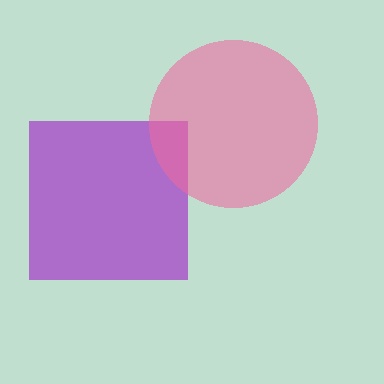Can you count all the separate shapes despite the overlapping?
Yes, there are 2 separate shapes.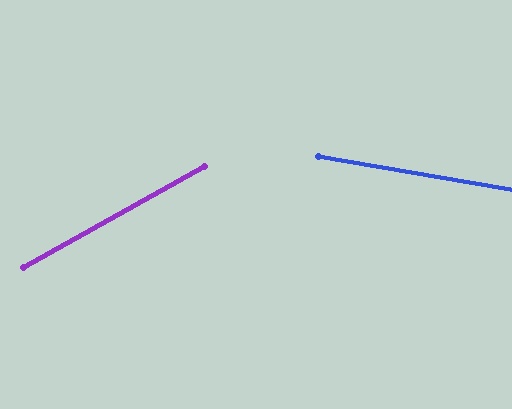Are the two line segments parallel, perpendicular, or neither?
Neither parallel nor perpendicular — they differ by about 39°.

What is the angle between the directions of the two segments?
Approximately 39 degrees.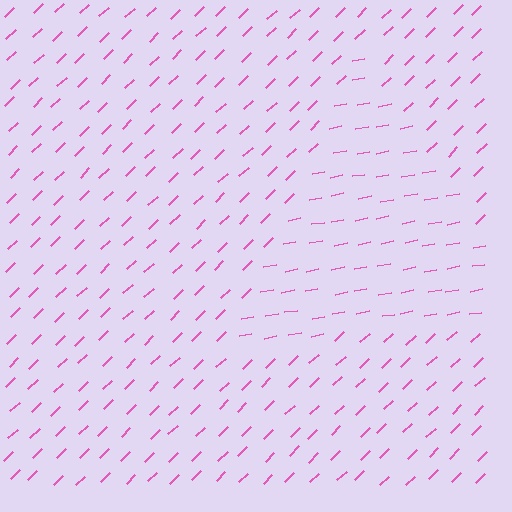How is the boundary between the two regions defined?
The boundary is defined purely by a change in line orientation (approximately 34 degrees difference). All lines are the same color and thickness.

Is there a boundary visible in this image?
Yes, there is a texture boundary formed by a change in line orientation.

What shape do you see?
I see a triangle.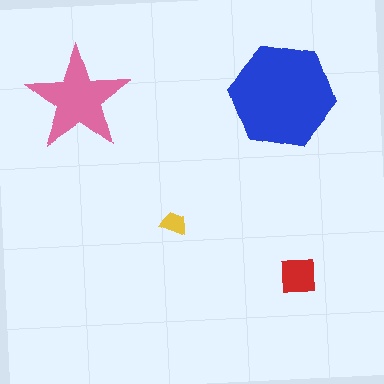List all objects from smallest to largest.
The yellow trapezoid, the red square, the pink star, the blue hexagon.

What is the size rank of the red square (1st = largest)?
3rd.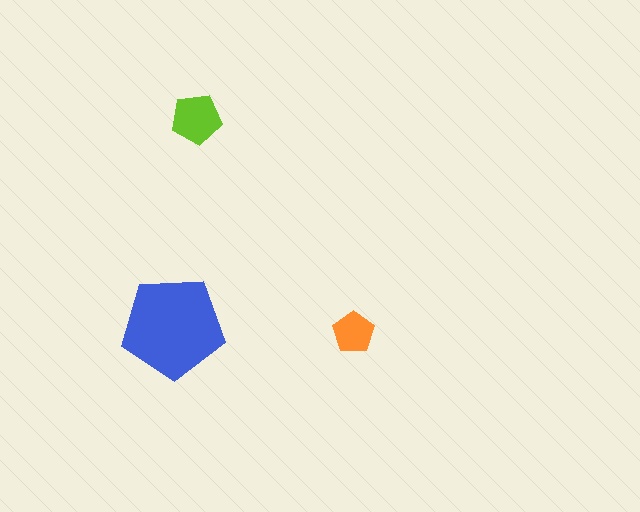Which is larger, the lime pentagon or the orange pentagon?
The lime one.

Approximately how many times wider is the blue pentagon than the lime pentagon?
About 2 times wider.